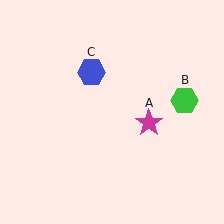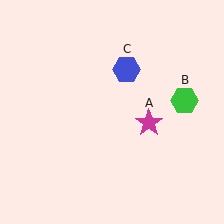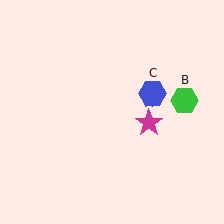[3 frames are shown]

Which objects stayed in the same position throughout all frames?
Magenta star (object A) and green hexagon (object B) remained stationary.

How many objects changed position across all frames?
1 object changed position: blue hexagon (object C).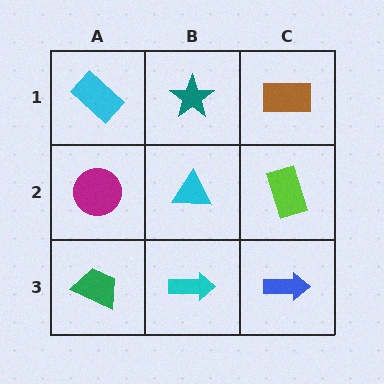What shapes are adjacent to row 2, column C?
A brown rectangle (row 1, column C), a blue arrow (row 3, column C), a cyan triangle (row 2, column B).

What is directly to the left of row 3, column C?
A cyan arrow.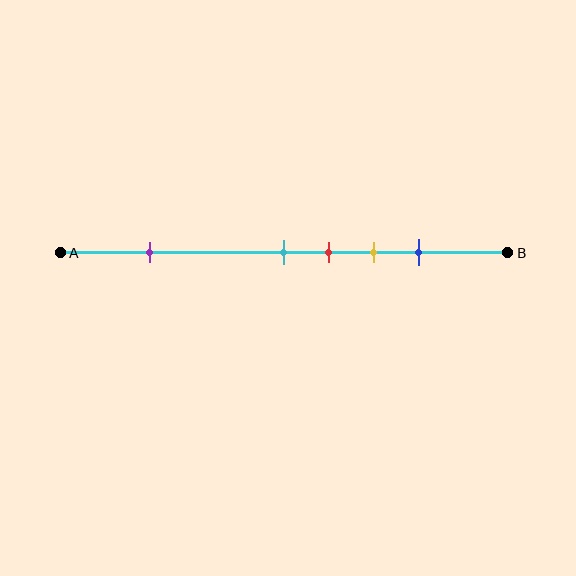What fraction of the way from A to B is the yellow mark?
The yellow mark is approximately 70% (0.7) of the way from A to B.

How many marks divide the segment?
There are 5 marks dividing the segment.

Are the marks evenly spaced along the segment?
No, the marks are not evenly spaced.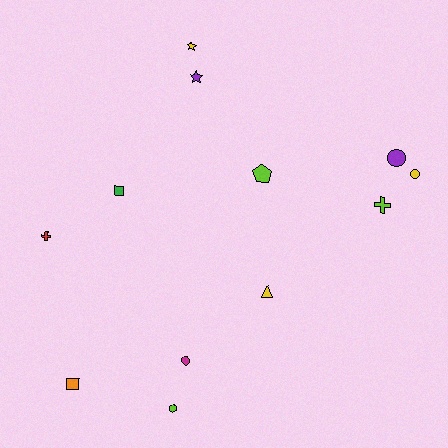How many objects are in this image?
There are 12 objects.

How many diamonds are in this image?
There are no diamonds.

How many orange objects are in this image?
There is 1 orange object.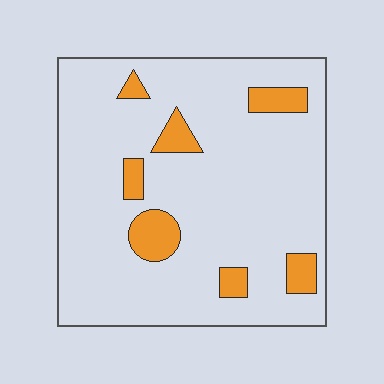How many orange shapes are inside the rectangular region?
7.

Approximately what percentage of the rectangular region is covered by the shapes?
Approximately 10%.